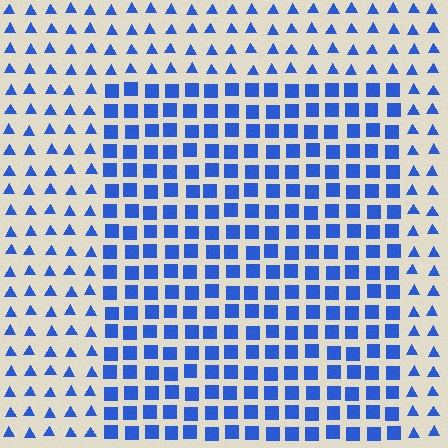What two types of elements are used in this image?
The image uses squares inside the rectangle region and triangles outside it.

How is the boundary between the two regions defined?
The boundary is defined by a change in element shape: squares inside vs. triangles outside. All elements share the same color and spacing.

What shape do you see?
I see a rectangle.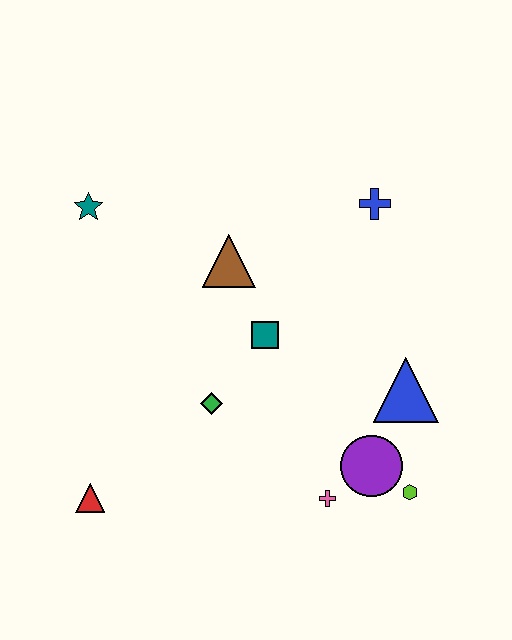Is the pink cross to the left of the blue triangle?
Yes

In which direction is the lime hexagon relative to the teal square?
The lime hexagon is below the teal square.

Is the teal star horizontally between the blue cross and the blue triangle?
No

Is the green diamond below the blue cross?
Yes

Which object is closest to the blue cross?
The brown triangle is closest to the blue cross.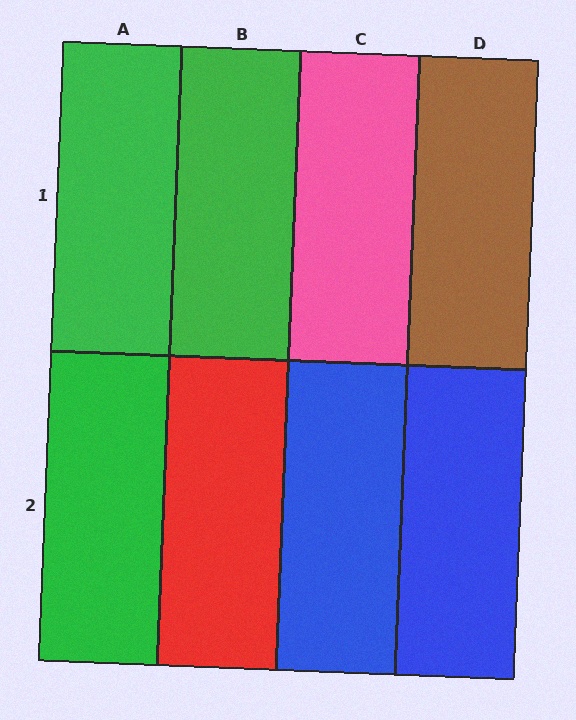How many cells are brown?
1 cell is brown.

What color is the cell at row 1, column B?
Green.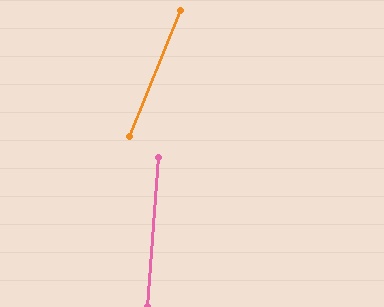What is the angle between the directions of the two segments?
Approximately 17 degrees.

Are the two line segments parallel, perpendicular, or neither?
Neither parallel nor perpendicular — they differ by about 17°.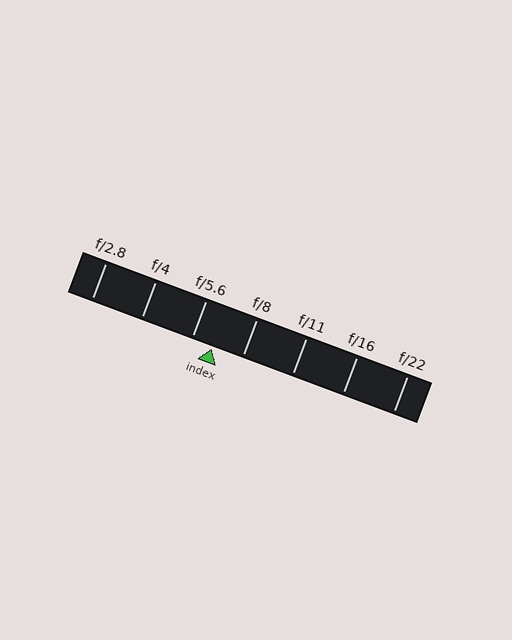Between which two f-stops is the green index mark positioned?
The index mark is between f/5.6 and f/8.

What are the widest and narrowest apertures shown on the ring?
The widest aperture shown is f/2.8 and the narrowest is f/22.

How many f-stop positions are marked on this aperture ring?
There are 7 f-stop positions marked.